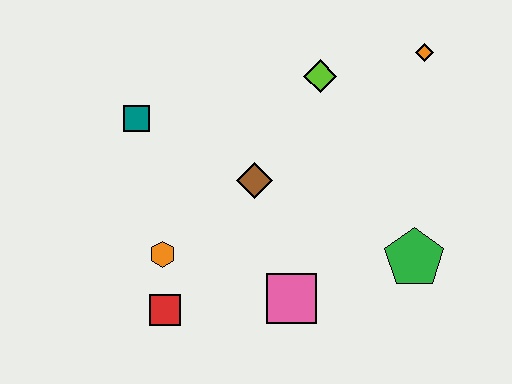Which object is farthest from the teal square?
The green pentagon is farthest from the teal square.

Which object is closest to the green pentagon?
The pink square is closest to the green pentagon.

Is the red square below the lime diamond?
Yes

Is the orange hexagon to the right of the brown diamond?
No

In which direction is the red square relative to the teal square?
The red square is below the teal square.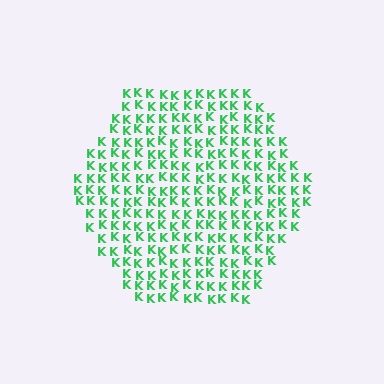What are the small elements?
The small elements are letter K's.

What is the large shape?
The large shape is a hexagon.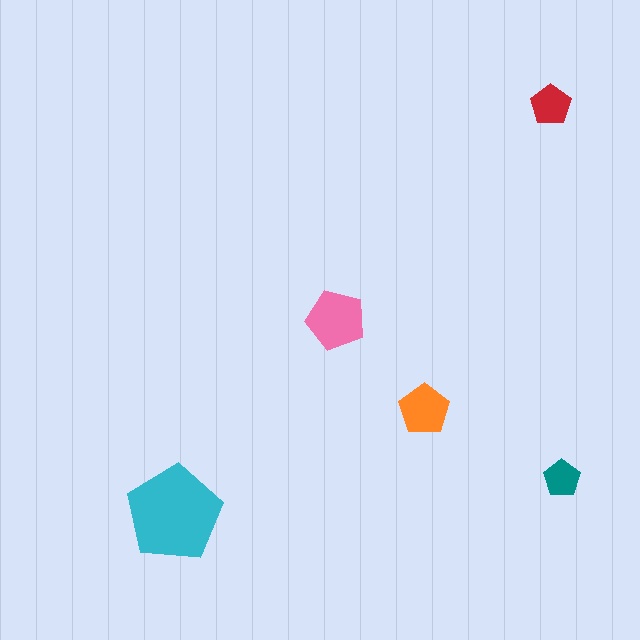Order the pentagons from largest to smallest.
the cyan one, the pink one, the orange one, the red one, the teal one.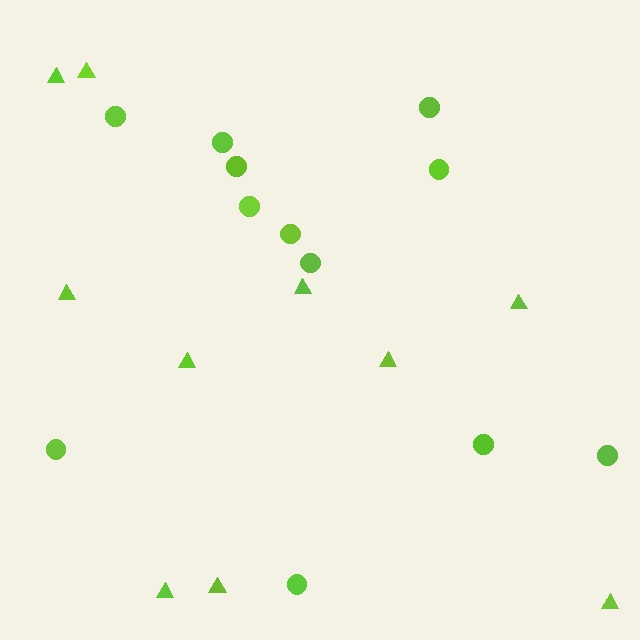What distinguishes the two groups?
There are 2 groups: one group of circles (12) and one group of triangles (10).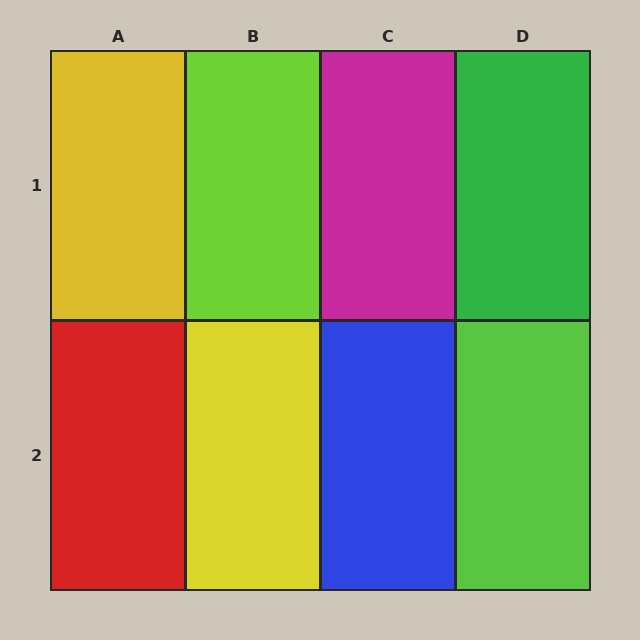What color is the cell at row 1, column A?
Yellow.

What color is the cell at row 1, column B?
Lime.